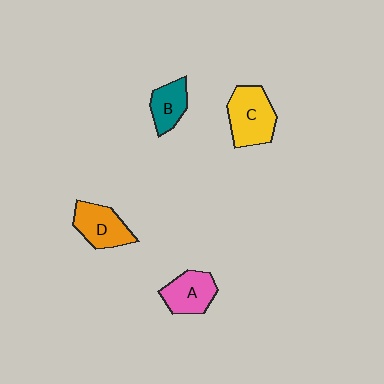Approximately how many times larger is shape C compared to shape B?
Approximately 1.6 times.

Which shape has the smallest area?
Shape B (teal).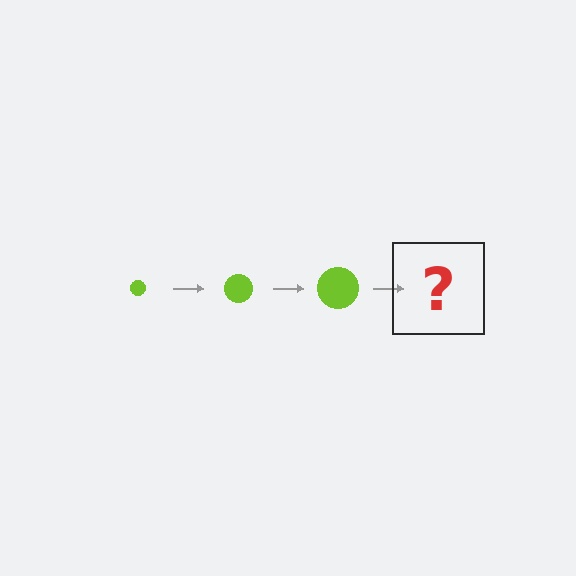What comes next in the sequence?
The next element should be a lime circle, larger than the previous one.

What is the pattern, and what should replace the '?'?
The pattern is that the circle gets progressively larger each step. The '?' should be a lime circle, larger than the previous one.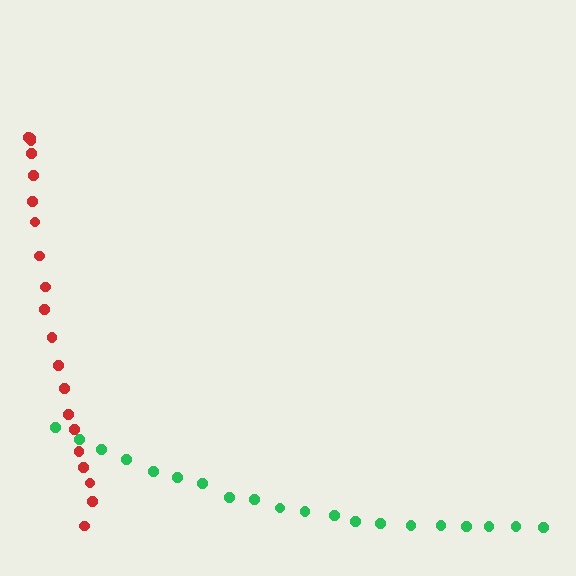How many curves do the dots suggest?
There are 2 distinct paths.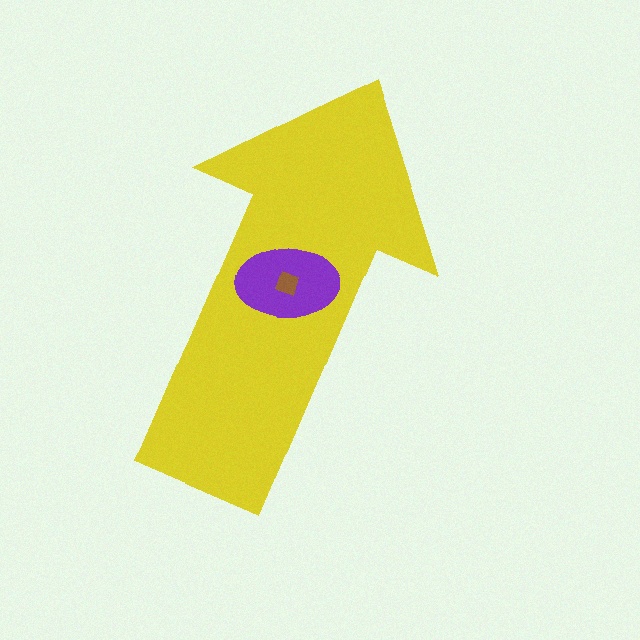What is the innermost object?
The brown diamond.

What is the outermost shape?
The yellow arrow.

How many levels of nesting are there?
3.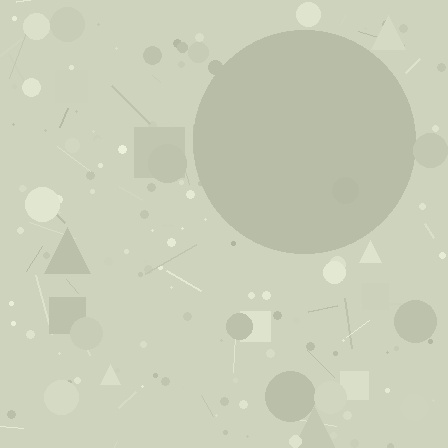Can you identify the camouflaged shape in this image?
The camouflaged shape is a circle.